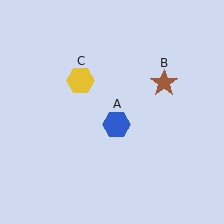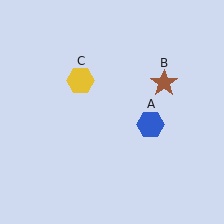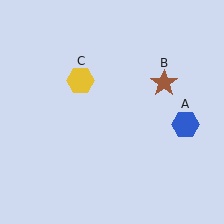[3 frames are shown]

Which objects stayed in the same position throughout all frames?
Brown star (object B) and yellow hexagon (object C) remained stationary.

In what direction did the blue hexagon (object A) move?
The blue hexagon (object A) moved right.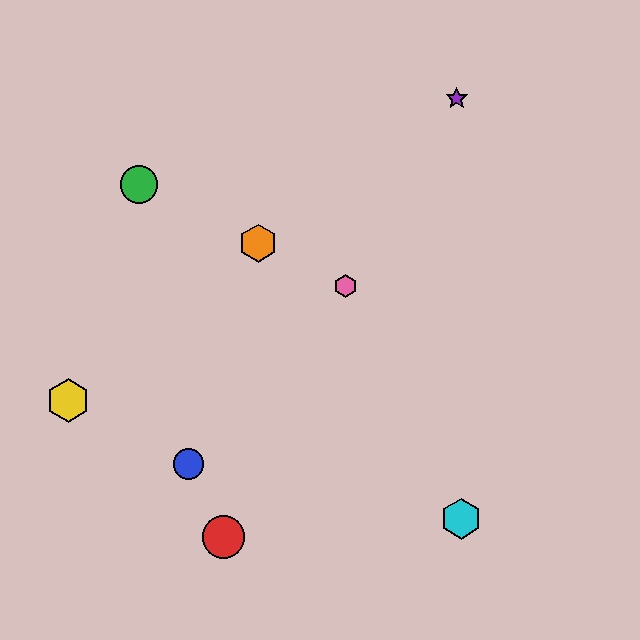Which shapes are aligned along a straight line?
The green circle, the orange hexagon, the pink hexagon are aligned along a straight line.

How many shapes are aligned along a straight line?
3 shapes (the green circle, the orange hexagon, the pink hexagon) are aligned along a straight line.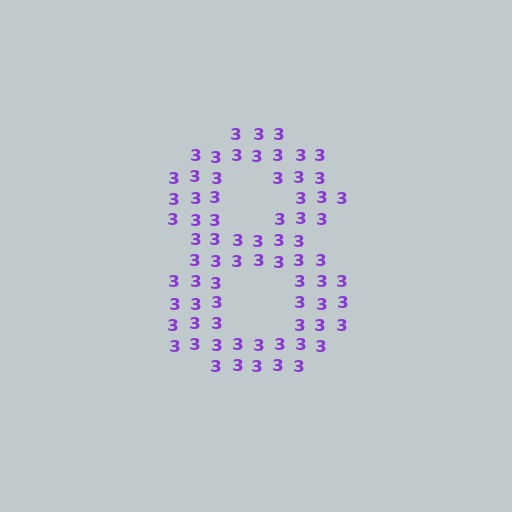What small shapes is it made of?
It is made of small digit 3's.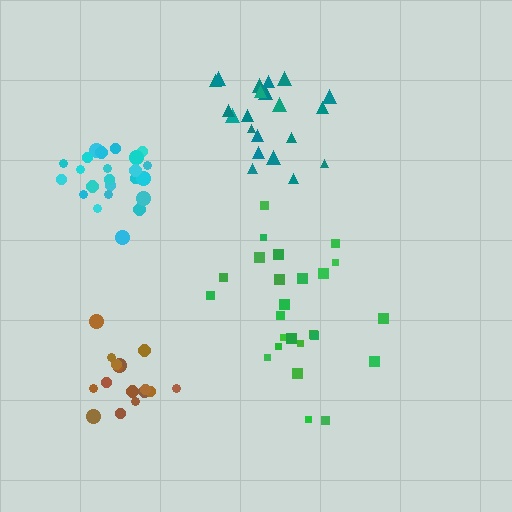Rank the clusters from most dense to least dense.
brown, cyan, teal, green.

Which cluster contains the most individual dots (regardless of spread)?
Green (25).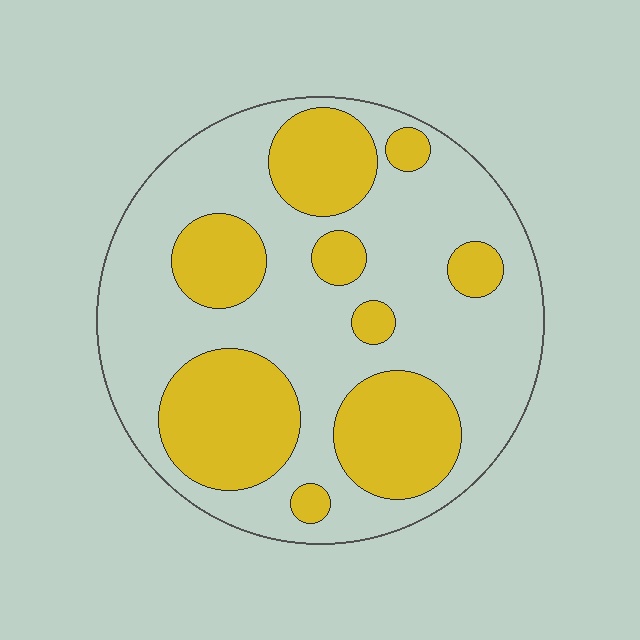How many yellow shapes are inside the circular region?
9.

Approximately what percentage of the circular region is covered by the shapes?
Approximately 35%.